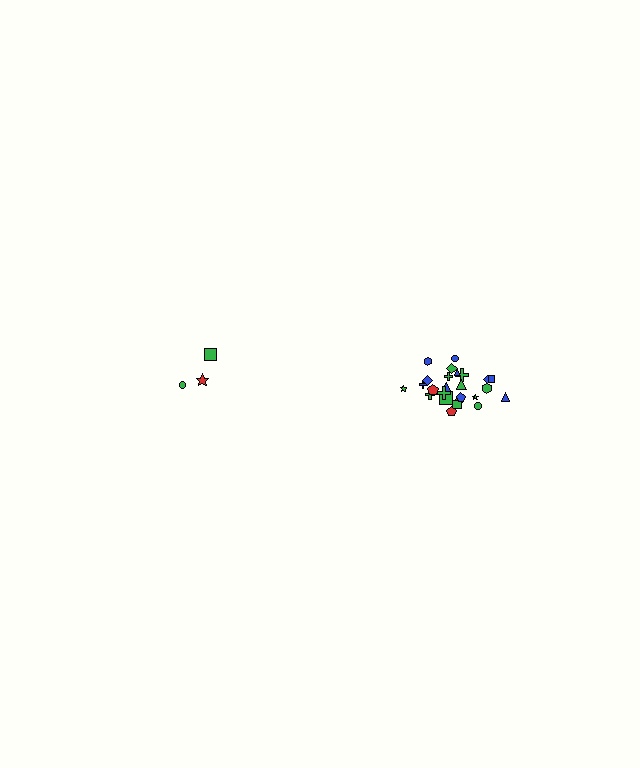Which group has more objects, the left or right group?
The right group.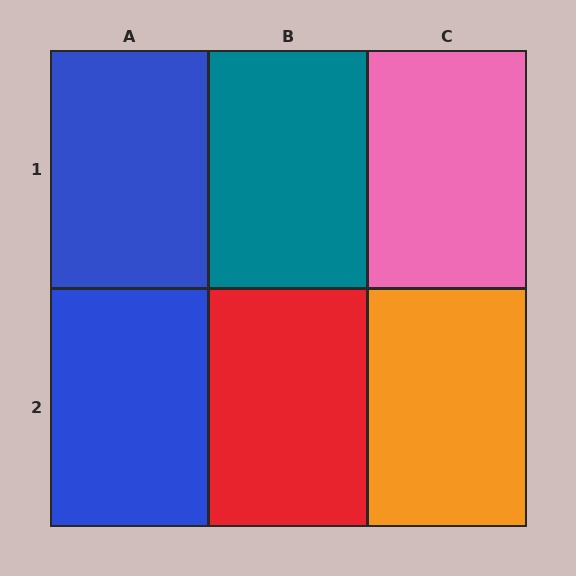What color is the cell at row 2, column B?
Red.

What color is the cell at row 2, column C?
Orange.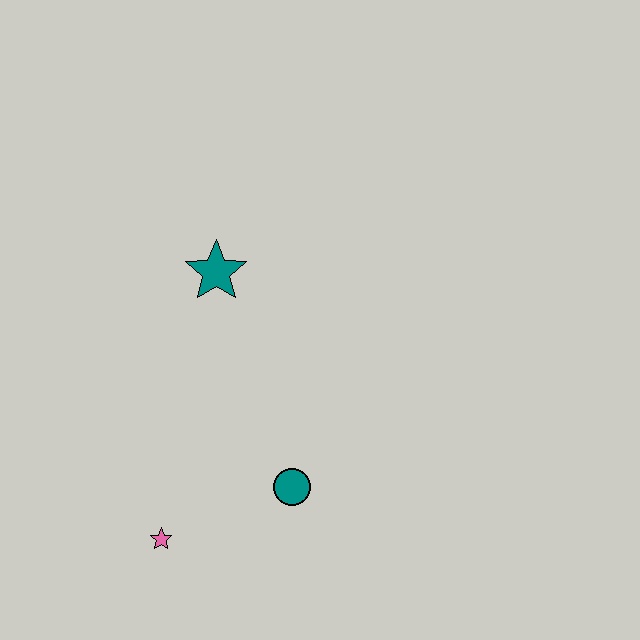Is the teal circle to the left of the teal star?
No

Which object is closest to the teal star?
The teal circle is closest to the teal star.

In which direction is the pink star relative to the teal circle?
The pink star is to the left of the teal circle.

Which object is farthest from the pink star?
The teal star is farthest from the pink star.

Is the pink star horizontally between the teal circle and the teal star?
No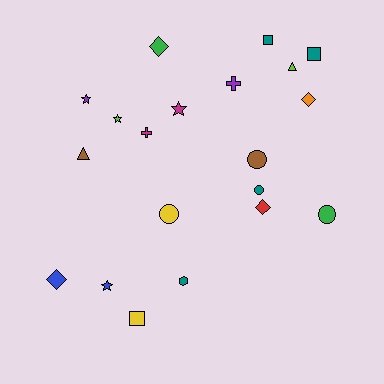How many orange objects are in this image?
There is 1 orange object.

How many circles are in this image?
There are 4 circles.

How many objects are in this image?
There are 20 objects.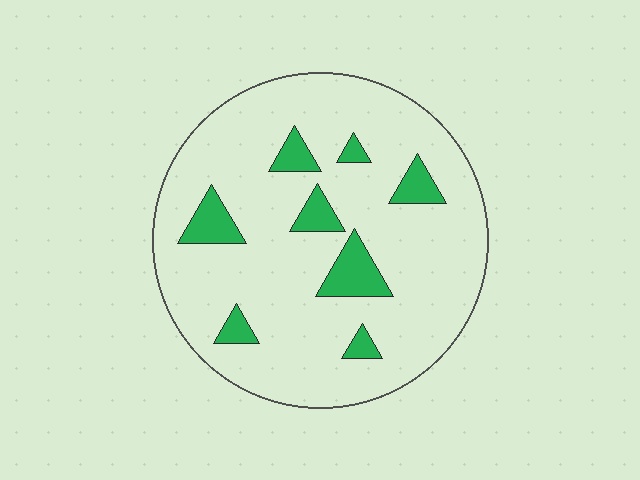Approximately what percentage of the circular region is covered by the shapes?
Approximately 15%.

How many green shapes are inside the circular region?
8.